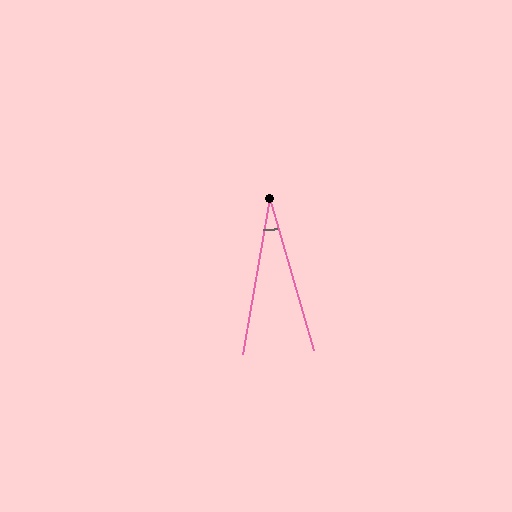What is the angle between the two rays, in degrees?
Approximately 26 degrees.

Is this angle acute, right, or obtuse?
It is acute.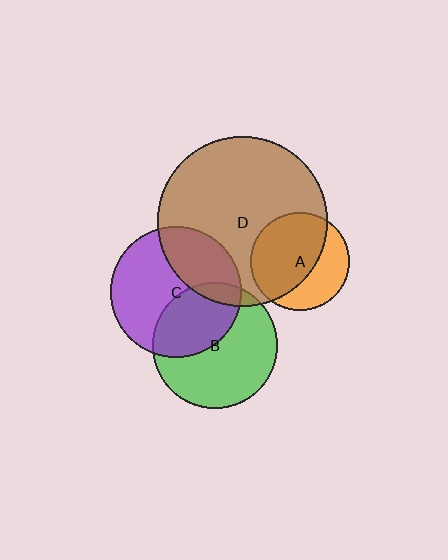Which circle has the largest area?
Circle D (brown).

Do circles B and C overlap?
Yes.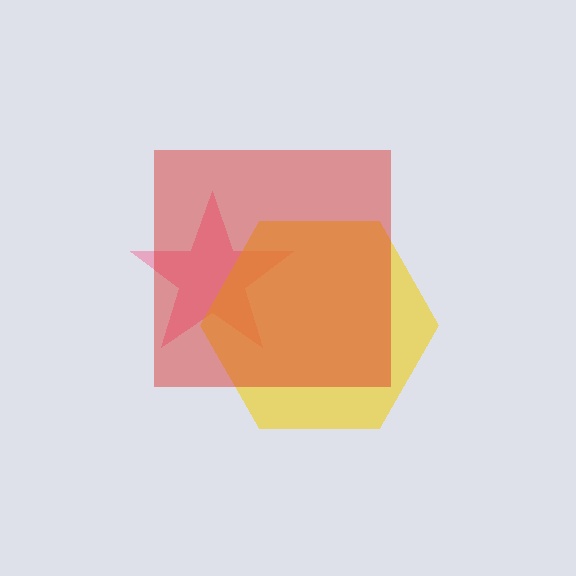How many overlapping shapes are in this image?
There are 3 overlapping shapes in the image.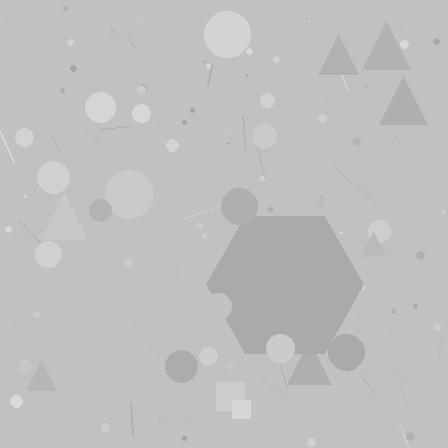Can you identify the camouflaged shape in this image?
The camouflaged shape is a hexagon.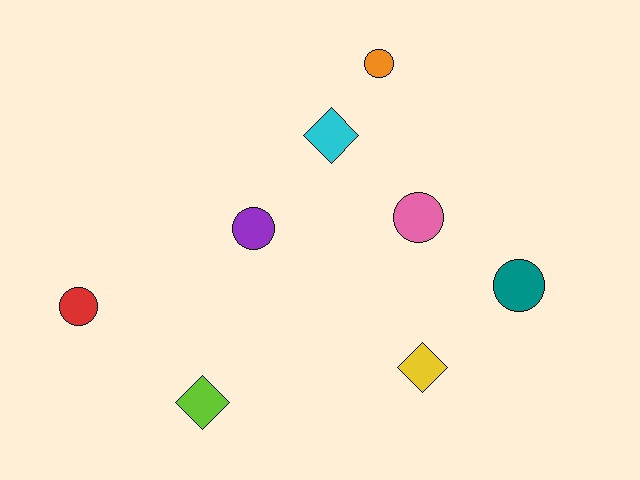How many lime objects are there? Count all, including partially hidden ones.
There is 1 lime object.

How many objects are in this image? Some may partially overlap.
There are 8 objects.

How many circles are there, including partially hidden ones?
There are 5 circles.